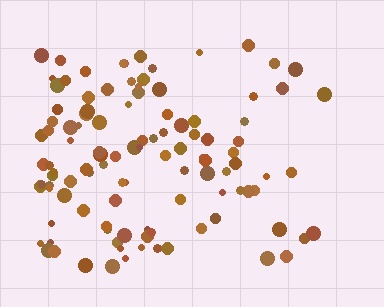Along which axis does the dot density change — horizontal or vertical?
Horizontal.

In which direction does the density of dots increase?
From right to left, with the left side densest.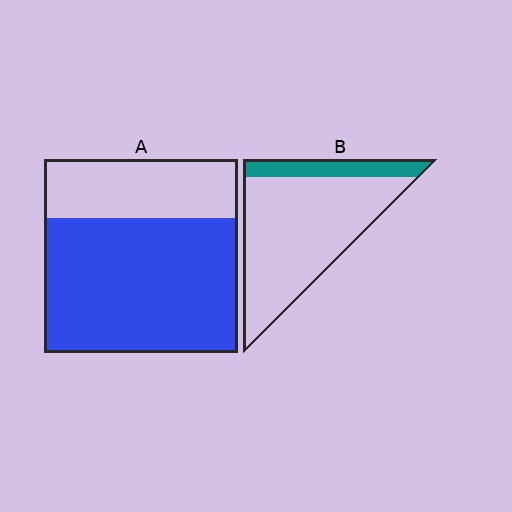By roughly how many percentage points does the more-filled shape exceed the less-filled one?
By roughly 50 percentage points (A over B).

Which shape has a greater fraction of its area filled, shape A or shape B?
Shape A.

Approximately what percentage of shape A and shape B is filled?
A is approximately 70% and B is approximately 20%.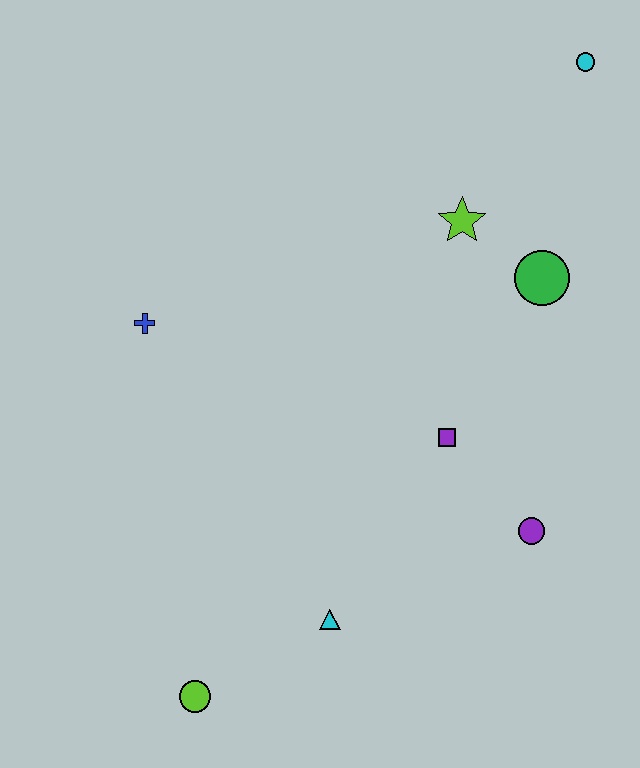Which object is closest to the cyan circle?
The lime star is closest to the cyan circle.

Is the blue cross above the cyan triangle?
Yes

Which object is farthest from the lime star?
The lime circle is farthest from the lime star.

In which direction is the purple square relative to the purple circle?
The purple square is above the purple circle.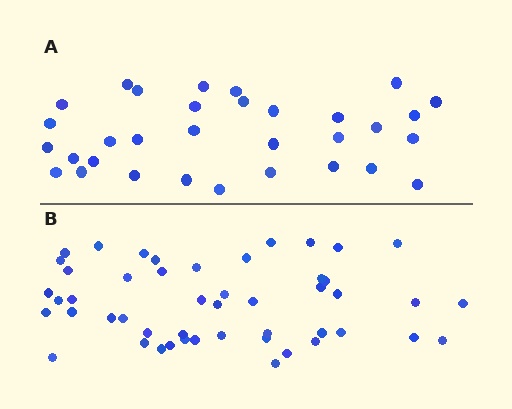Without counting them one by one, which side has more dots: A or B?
Region B (the bottom region) has more dots.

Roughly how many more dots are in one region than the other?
Region B has approximately 15 more dots than region A.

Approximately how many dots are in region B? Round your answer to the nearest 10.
About 50 dots. (The exact count is 49, which rounds to 50.)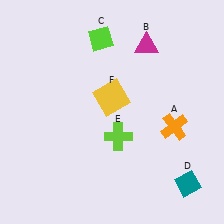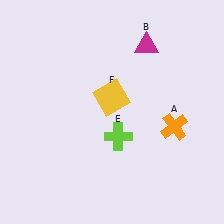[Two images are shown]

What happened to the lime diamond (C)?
The lime diamond (C) was removed in Image 2. It was in the top-left area of Image 1.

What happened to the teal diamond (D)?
The teal diamond (D) was removed in Image 2. It was in the bottom-right area of Image 1.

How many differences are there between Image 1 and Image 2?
There are 2 differences between the two images.